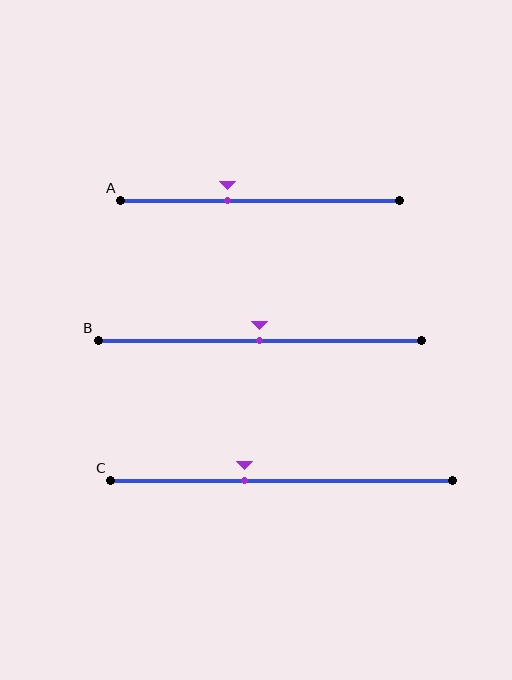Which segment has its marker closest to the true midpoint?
Segment B has its marker closest to the true midpoint.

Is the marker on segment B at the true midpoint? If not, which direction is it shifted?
Yes, the marker on segment B is at the true midpoint.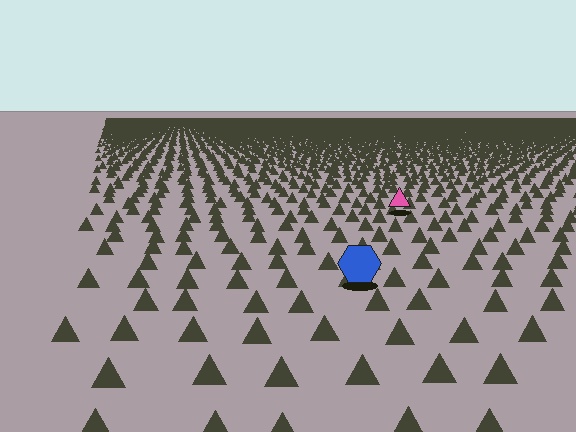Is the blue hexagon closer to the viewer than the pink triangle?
Yes. The blue hexagon is closer — you can tell from the texture gradient: the ground texture is coarser near it.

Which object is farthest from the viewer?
The pink triangle is farthest from the viewer. It appears smaller and the ground texture around it is denser.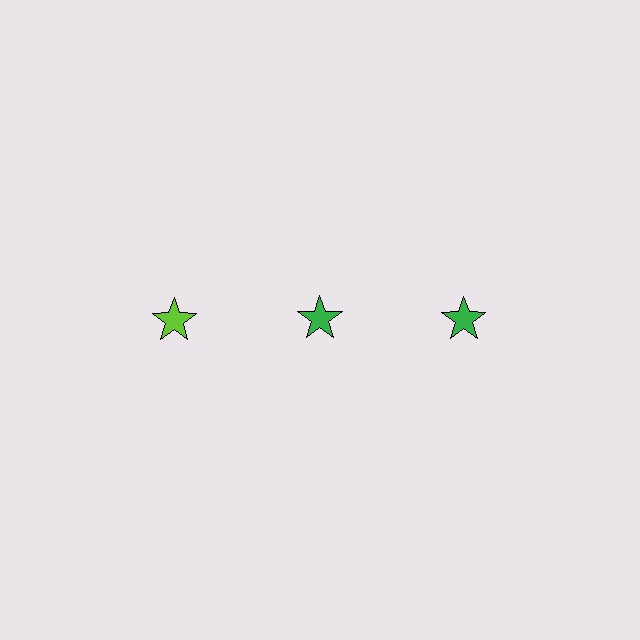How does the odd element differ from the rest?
It has a different color: lime instead of green.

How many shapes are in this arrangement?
There are 3 shapes arranged in a grid pattern.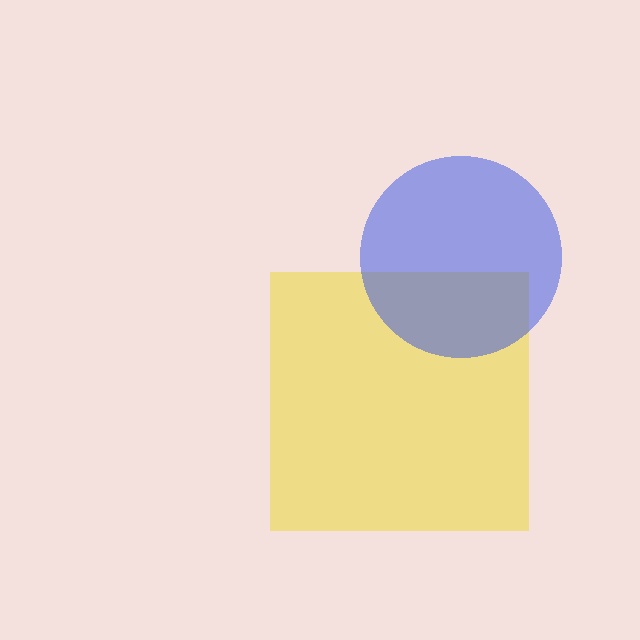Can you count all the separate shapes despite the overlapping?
Yes, there are 2 separate shapes.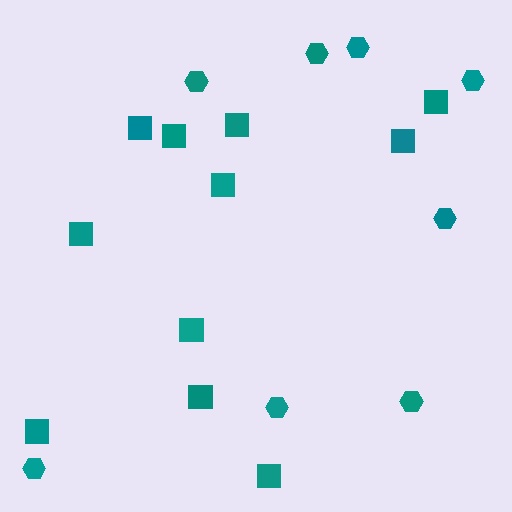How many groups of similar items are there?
There are 2 groups: one group of squares (11) and one group of hexagons (8).